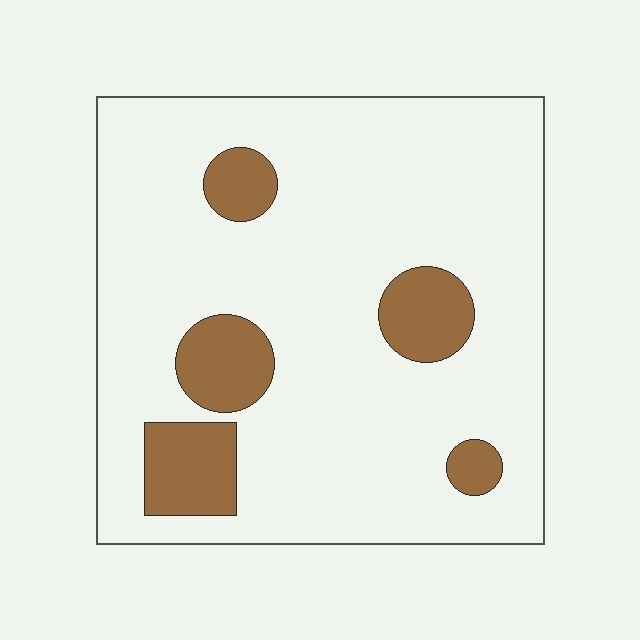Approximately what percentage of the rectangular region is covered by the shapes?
Approximately 15%.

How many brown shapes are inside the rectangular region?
5.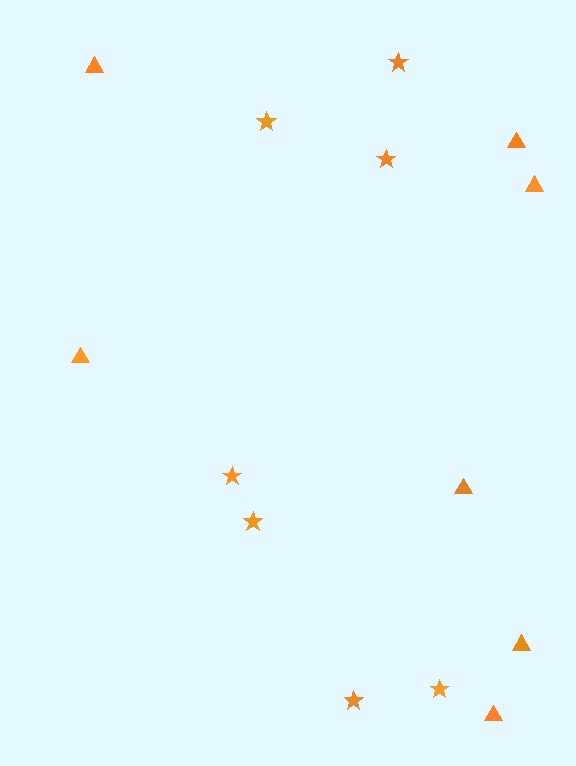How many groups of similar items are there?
There are 2 groups: one group of triangles (7) and one group of stars (7).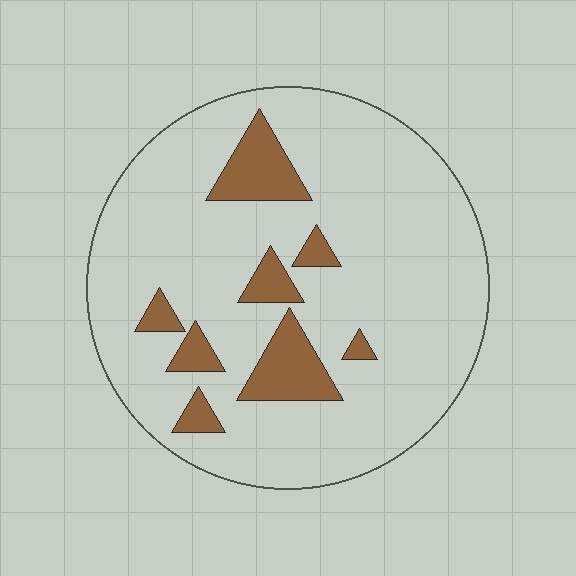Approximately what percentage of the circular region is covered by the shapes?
Approximately 15%.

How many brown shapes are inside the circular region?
8.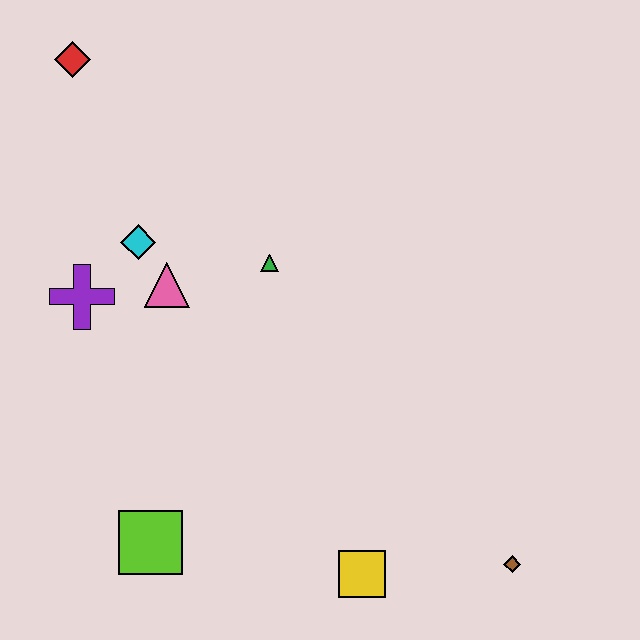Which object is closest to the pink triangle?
The cyan diamond is closest to the pink triangle.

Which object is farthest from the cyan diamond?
The brown diamond is farthest from the cyan diamond.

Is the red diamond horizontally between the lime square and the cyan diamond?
No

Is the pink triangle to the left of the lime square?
No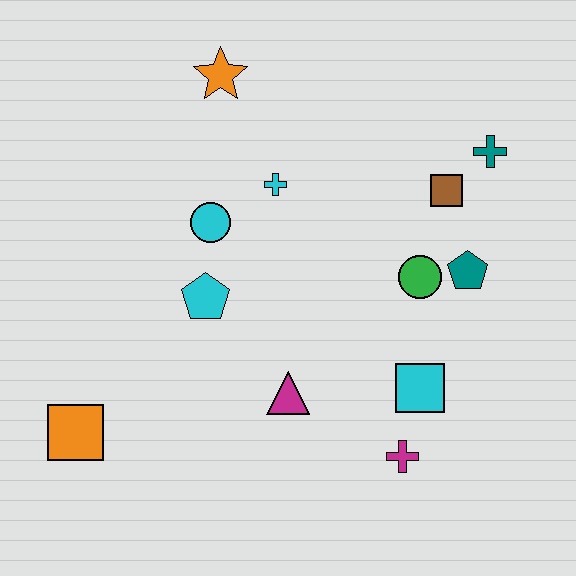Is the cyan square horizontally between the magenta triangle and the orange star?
No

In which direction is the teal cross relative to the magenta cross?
The teal cross is above the magenta cross.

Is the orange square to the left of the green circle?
Yes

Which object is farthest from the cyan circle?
The magenta cross is farthest from the cyan circle.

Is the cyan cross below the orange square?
No